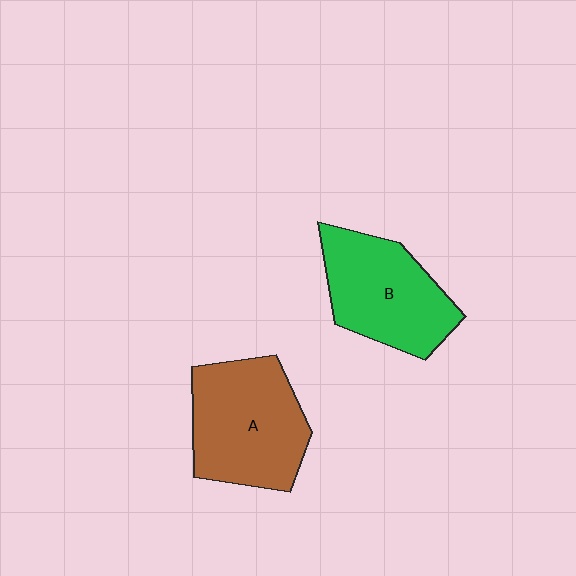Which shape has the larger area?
Shape A (brown).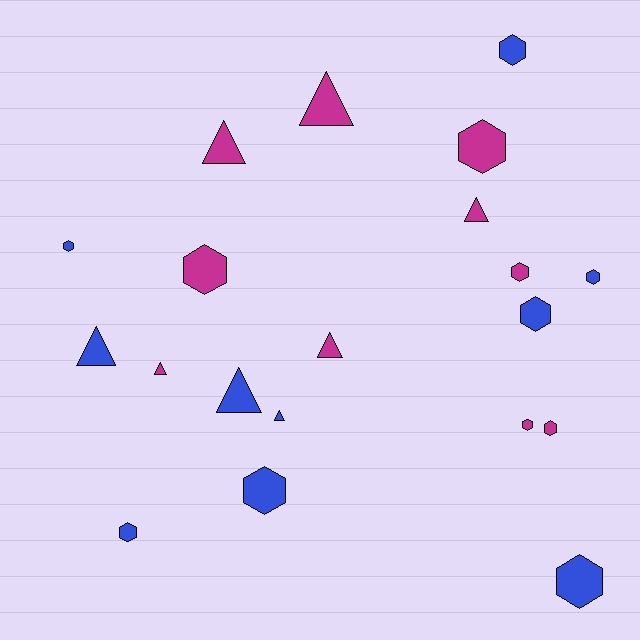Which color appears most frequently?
Blue, with 10 objects.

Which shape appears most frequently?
Hexagon, with 12 objects.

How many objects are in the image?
There are 20 objects.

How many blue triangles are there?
There are 3 blue triangles.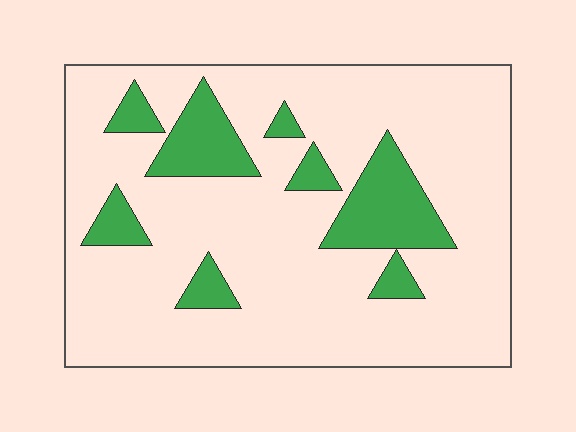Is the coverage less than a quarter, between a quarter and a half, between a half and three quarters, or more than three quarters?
Less than a quarter.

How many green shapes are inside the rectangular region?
8.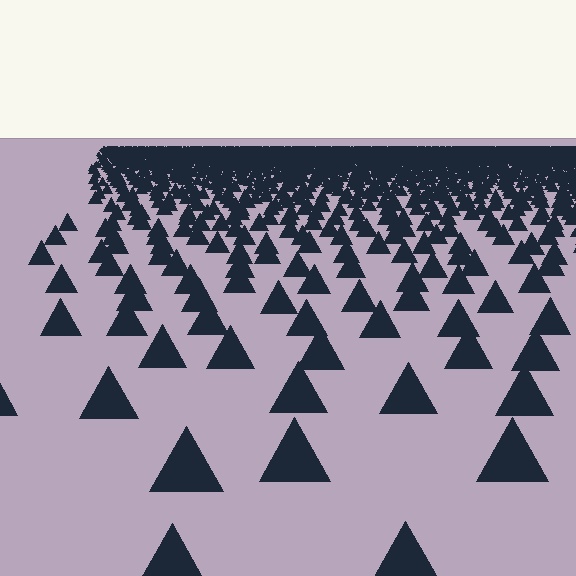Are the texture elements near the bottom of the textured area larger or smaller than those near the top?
Larger. Near the bottom, elements are closer to the viewer and appear at a bigger on-screen size.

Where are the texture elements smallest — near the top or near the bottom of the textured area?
Near the top.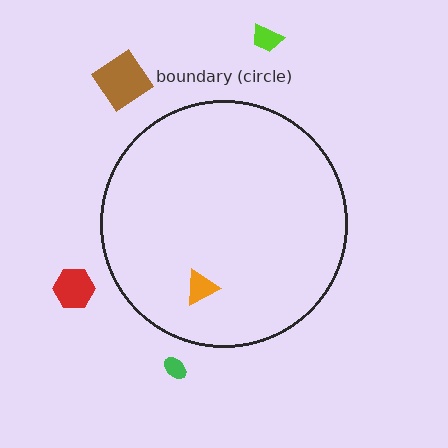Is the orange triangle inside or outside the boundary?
Inside.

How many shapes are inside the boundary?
1 inside, 4 outside.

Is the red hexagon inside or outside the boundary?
Outside.